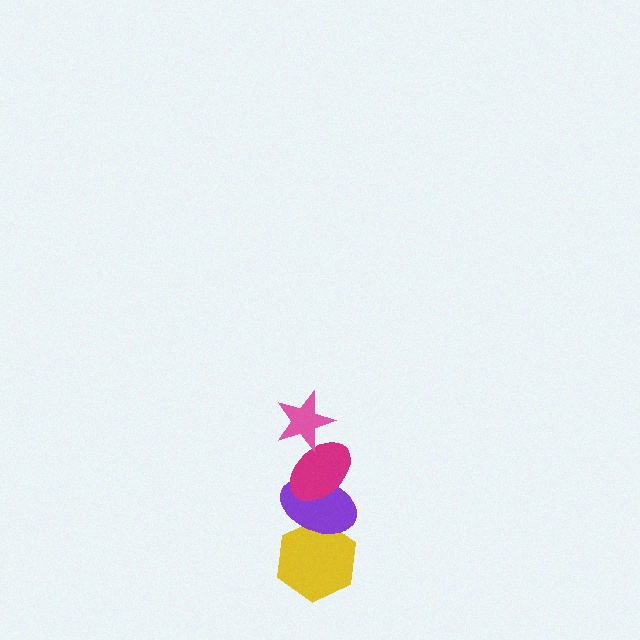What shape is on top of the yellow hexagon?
The purple ellipse is on top of the yellow hexagon.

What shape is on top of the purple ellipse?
The magenta ellipse is on top of the purple ellipse.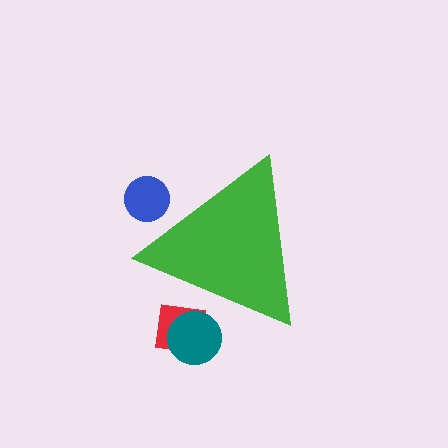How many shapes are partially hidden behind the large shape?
3 shapes are partially hidden.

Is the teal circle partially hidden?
Yes, the teal circle is partially hidden behind the green triangle.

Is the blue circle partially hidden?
Yes, the blue circle is partially hidden behind the green triangle.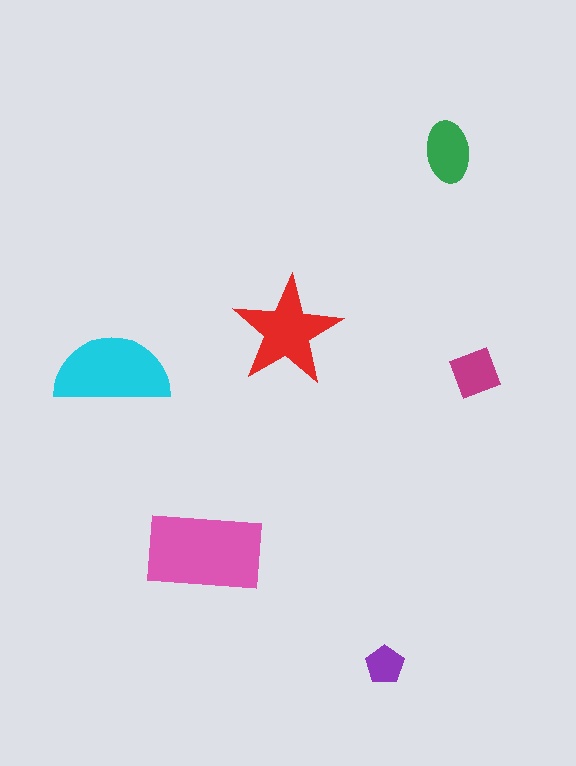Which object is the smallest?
The purple pentagon.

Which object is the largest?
The pink rectangle.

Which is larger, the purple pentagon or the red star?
The red star.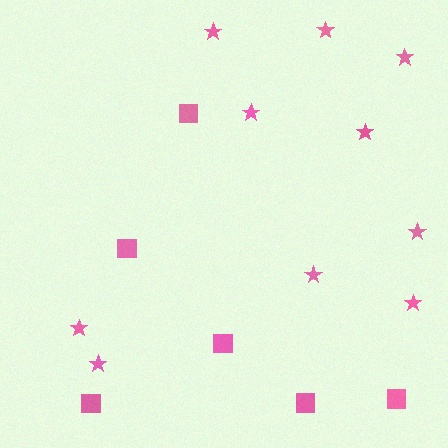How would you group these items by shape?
There are 2 groups: one group of squares (6) and one group of stars (10).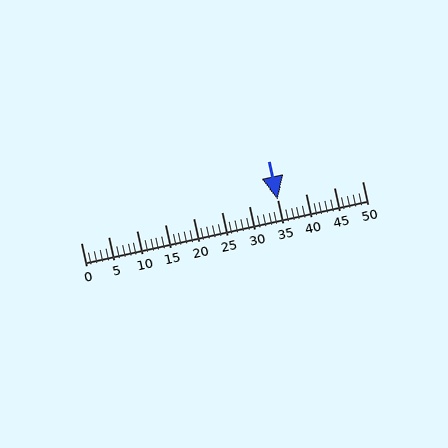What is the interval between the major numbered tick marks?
The major tick marks are spaced 5 units apart.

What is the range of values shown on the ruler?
The ruler shows values from 0 to 50.